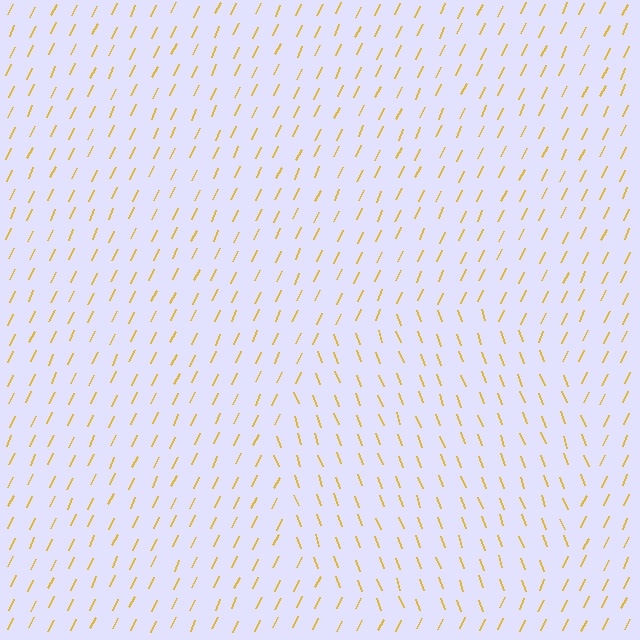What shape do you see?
I see a circle.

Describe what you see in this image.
The image is filled with small yellow line segments. A circle region in the image has lines oriented differently from the surrounding lines, creating a visible texture boundary.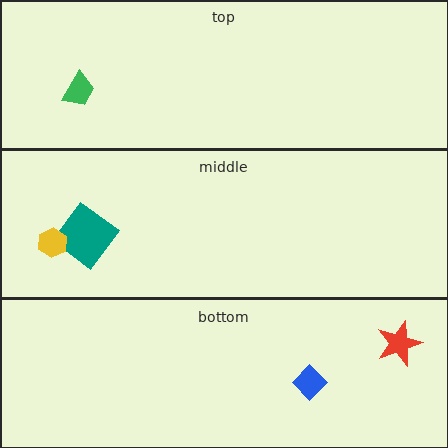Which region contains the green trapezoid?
The top region.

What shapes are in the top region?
The green trapezoid.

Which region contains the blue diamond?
The bottom region.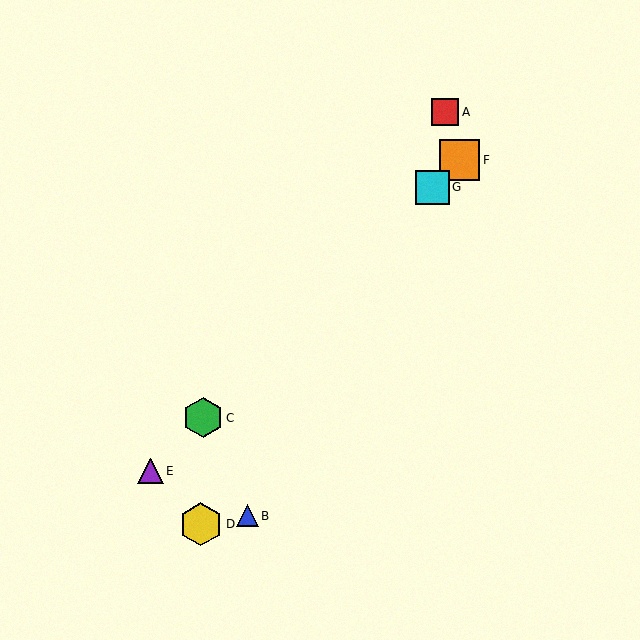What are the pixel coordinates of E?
Object E is at (150, 471).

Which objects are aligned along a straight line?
Objects C, E, F, G are aligned along a straight line.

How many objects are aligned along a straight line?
4 objects (C, E, F, G) are aligned along a straight line.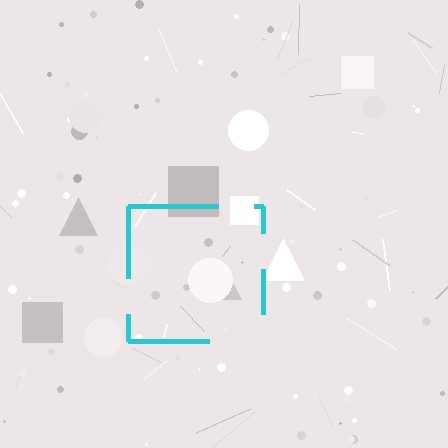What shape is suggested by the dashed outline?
The dashed outline suggests a square.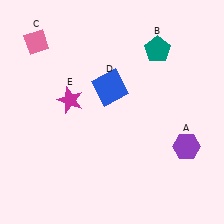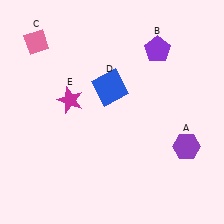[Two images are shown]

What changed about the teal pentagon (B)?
In Image 1, B is teal. In Image 2, it changed to purple.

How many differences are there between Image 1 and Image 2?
There is 1 difference between the two images.